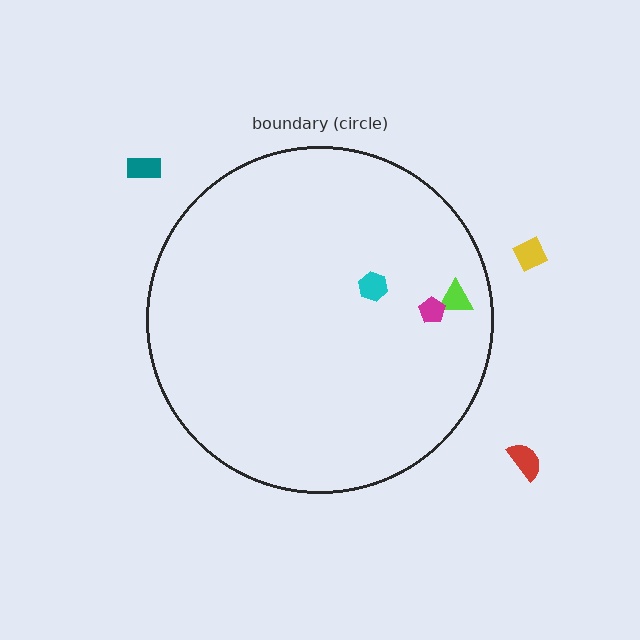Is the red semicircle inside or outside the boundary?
Outside.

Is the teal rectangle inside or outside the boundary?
Outside.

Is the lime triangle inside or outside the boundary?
Inside.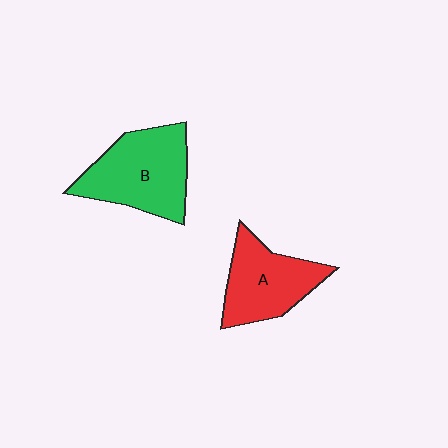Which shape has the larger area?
Shape B (green).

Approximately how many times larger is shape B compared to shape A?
Approximately 1.2 times.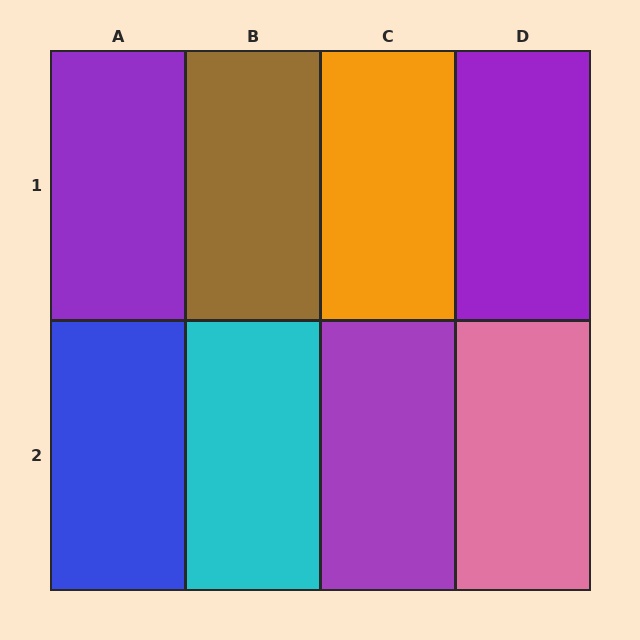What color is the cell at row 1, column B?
Brown.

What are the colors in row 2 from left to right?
Blue, cyan, purple, pink.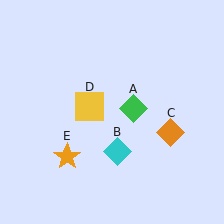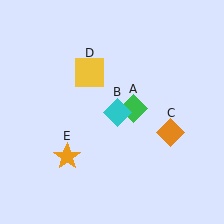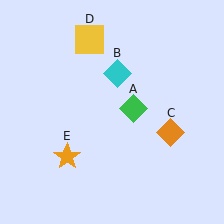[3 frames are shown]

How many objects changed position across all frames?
2 objects changed position: cyan diamond (object B), yellow square (object D).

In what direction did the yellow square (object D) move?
The yellow square (object D) moved up.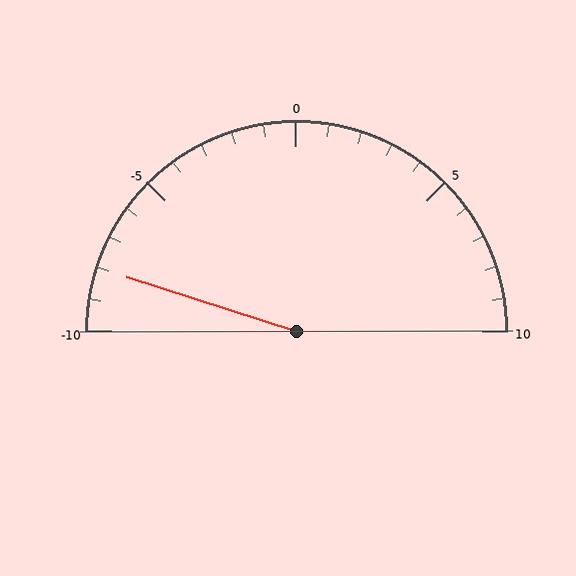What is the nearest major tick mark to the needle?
The nearest major tick mark is -10.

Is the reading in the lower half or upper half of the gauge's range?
The reading is in the lower half of the range (-10 to 10).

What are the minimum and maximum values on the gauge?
The gauge ranges from -10 to 10.